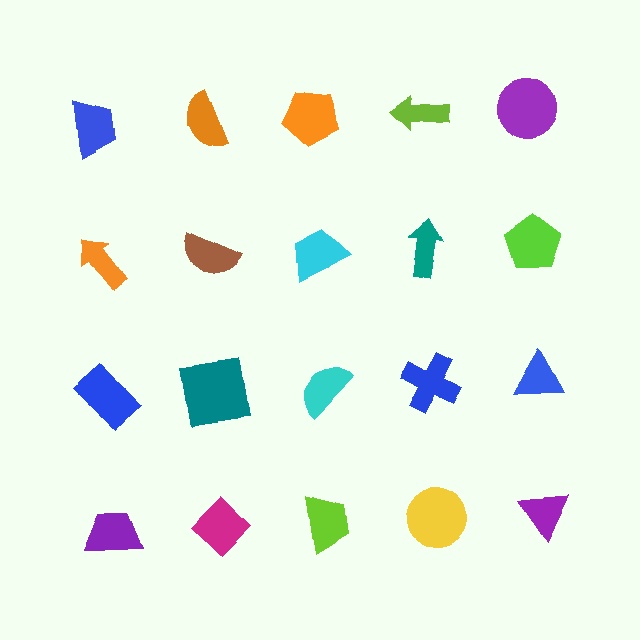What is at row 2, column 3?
A cyan trapezoid.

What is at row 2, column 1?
An orange arrow.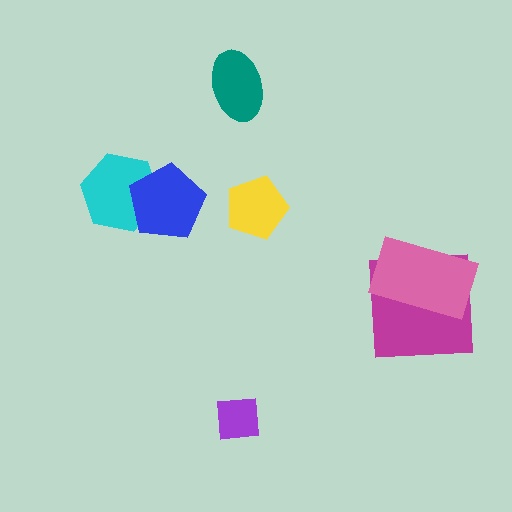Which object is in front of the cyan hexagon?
The blue pentagon is in front of the cyan hexagon.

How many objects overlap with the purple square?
0 objects overlap with the purple square.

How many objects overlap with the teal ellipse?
0 objects overlap with the teal ellipse.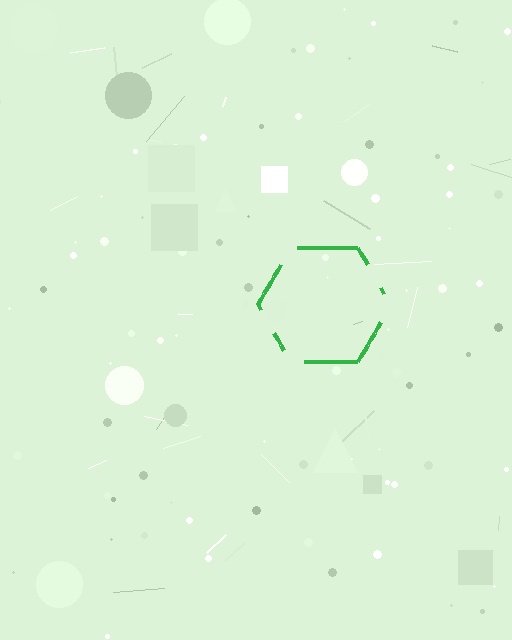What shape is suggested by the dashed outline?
The dashed outline suggests a hexagon.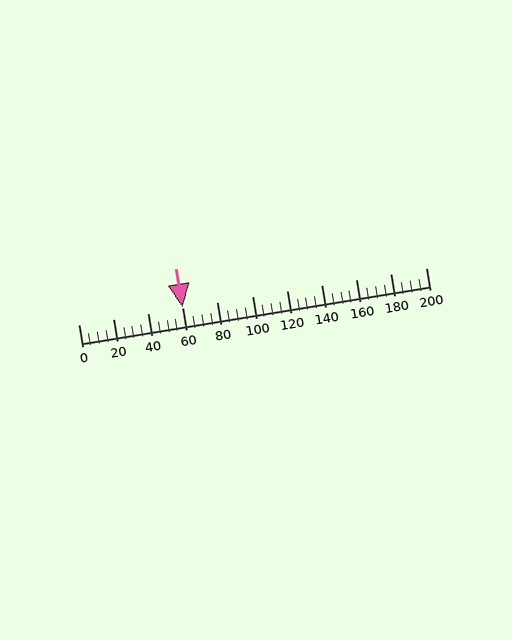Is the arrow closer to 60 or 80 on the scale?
The arrow is closer to 60.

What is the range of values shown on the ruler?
The ruler shows values from 0 to 200.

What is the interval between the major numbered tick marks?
The major tick marks are spaced 20 units apart.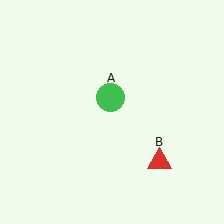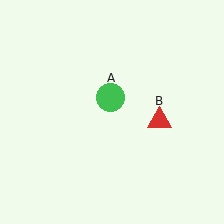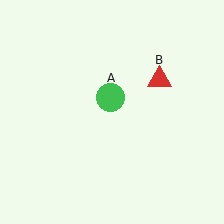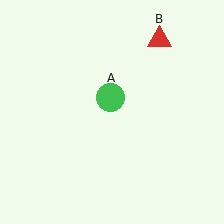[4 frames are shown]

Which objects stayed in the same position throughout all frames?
Green circle (object A) remained stationary.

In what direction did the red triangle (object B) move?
The red triangle (object B) moved up.